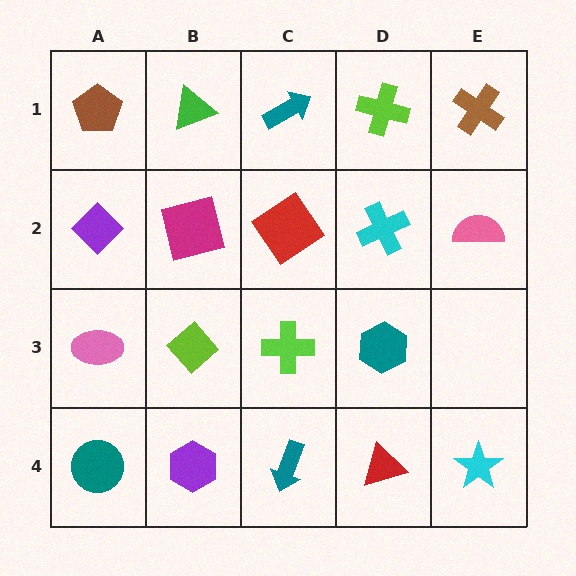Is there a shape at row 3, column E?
No, that cell is empty.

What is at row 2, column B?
A magenta square.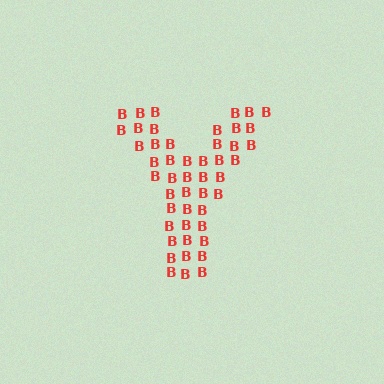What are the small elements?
The small elements are letter B's.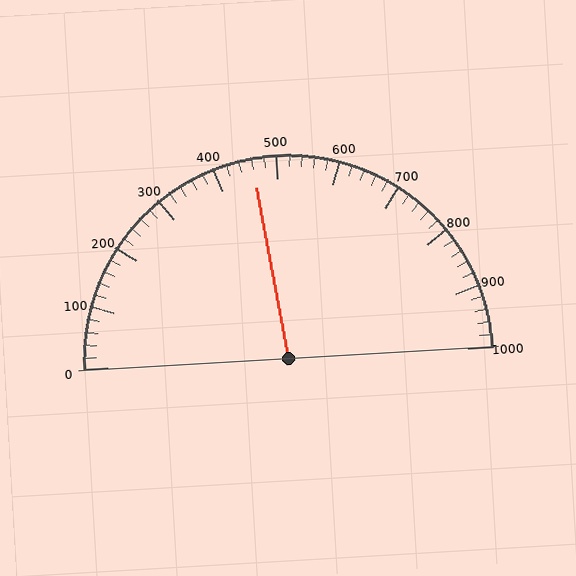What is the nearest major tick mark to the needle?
The nearest major tick mark is 500.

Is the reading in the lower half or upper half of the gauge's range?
The reading is in the lower half of the range (0 to 1000).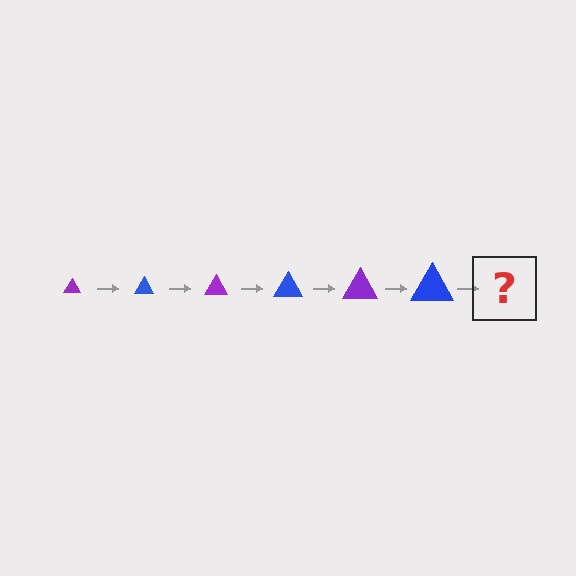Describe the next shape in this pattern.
It should be a purple triangle, larger than the previous one.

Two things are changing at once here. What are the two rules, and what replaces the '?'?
The two rules are that the triangle grows larger each step and the color cycles through purple and blue. The '?' should be a purple triangle, larger than the previous one.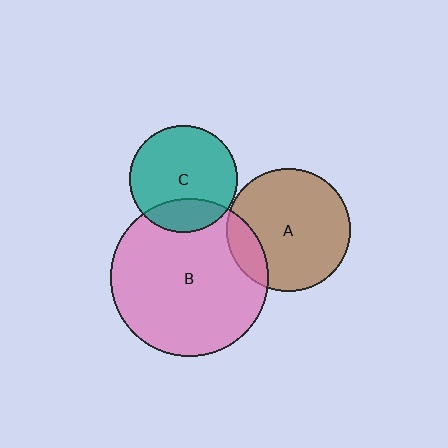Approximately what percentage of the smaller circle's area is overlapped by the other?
Approximately 15%.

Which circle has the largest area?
Circle B (pink).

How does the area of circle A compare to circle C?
Approximately 1.3 times.